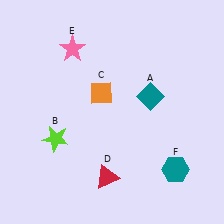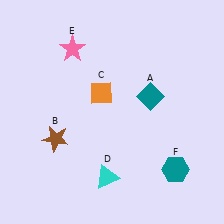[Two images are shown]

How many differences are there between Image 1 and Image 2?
There are 2 differences between the two images.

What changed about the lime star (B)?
In Image 1, B is lime. In Image 2, it changed to brown.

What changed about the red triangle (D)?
In Image 1, D is red. In Image 2, it changed to cyan.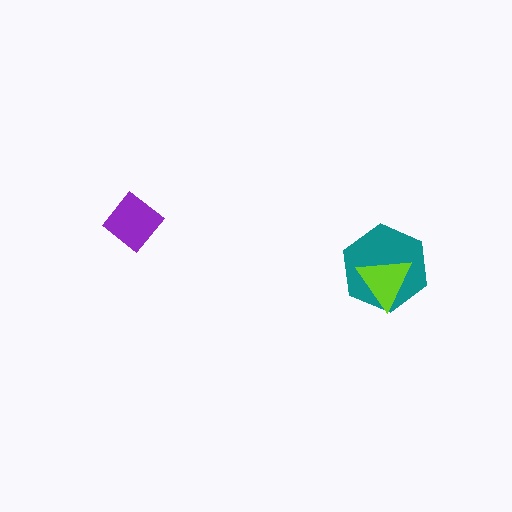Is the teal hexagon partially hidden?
Yes, it is partially covered by another shape.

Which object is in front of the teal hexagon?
The lime triangle is in front of the teal hexagon.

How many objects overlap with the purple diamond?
0 objects overlap with the purple diamond.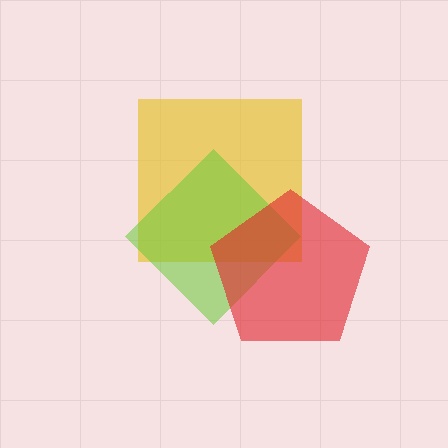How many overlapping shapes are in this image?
There are 3 overlapping shapes in the image.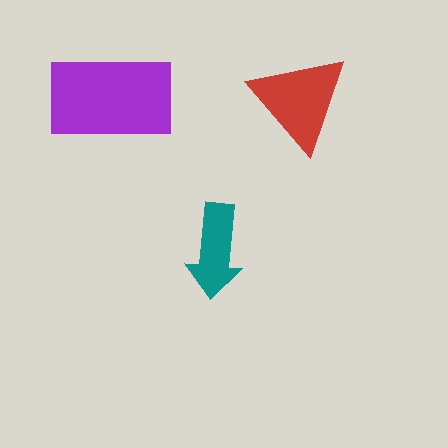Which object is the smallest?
The teal arrow.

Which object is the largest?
The purple rectangle.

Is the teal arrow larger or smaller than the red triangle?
Smaller.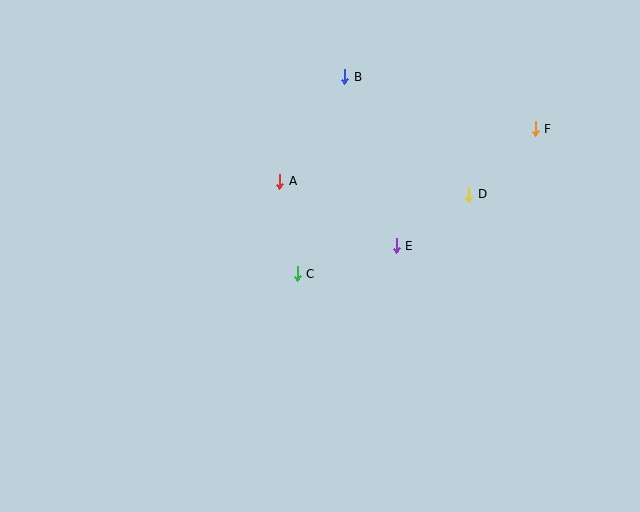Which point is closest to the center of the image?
Point C at (297, 274) is closest to the center.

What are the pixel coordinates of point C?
Point C is at (297, 274).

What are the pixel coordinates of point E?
Point E is at (396, 246).